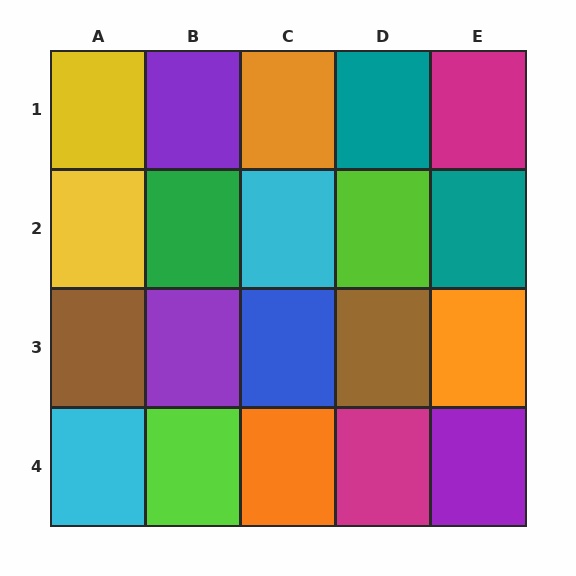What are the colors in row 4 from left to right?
Cyan, lime, orange, magenta, purple.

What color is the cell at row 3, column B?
Purple.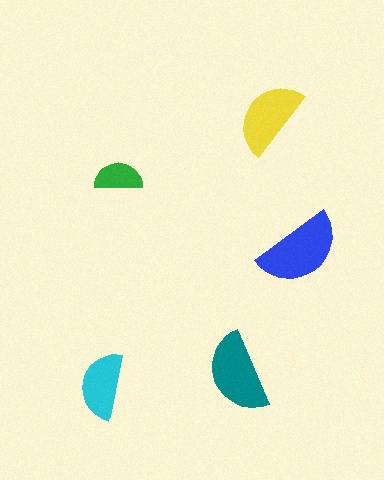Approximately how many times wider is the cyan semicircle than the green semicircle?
About 1.5 times wider.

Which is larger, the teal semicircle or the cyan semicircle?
The teal one.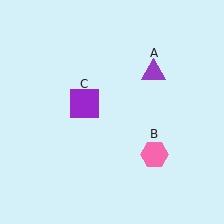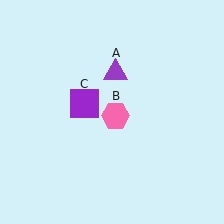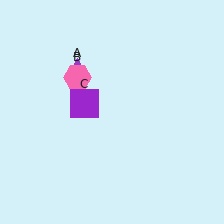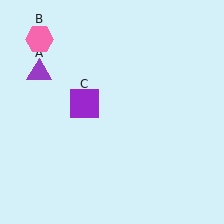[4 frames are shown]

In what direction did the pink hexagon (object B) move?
The pink hexagon (object B) moved up and to the left.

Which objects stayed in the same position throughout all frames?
Purple square (object C) remained stationary.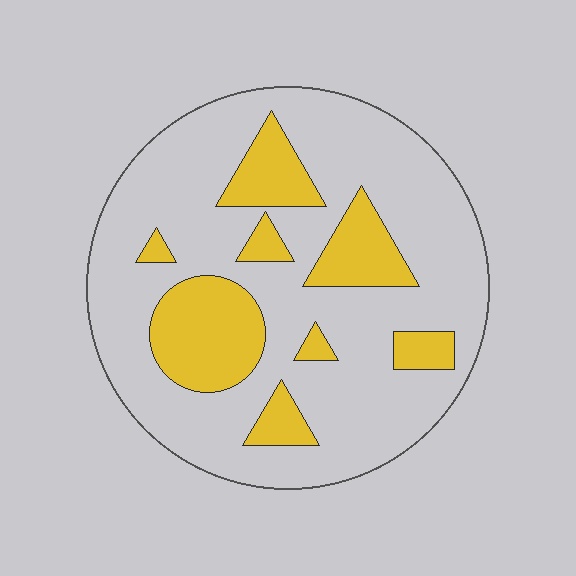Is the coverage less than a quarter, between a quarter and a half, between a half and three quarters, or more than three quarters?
Less than a quarter.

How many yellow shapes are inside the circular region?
8.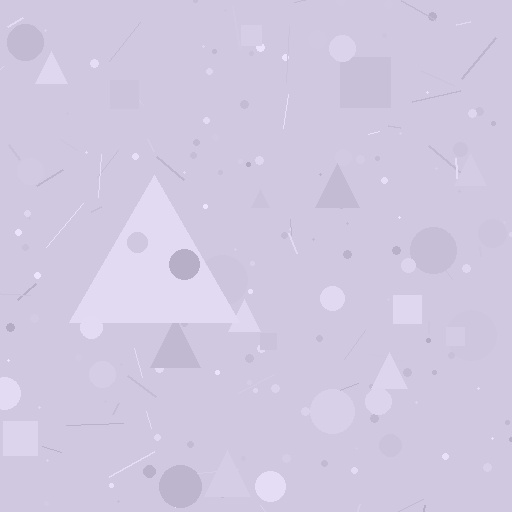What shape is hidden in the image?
A triangle is hidden in the image.